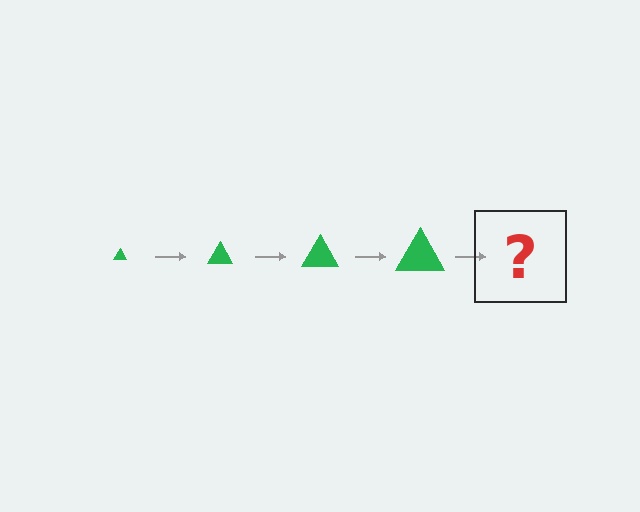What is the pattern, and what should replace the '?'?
The pattern is that the triangle gets progressively larger each step. The '?' should be a green triangle, larger than the previous one.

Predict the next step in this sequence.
The next step is a green triangle, larger than the previous one.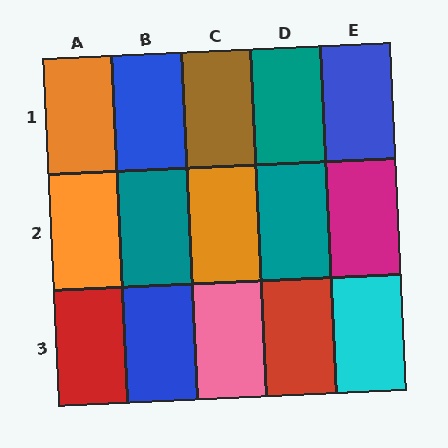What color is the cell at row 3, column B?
Blue.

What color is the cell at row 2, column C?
Orange.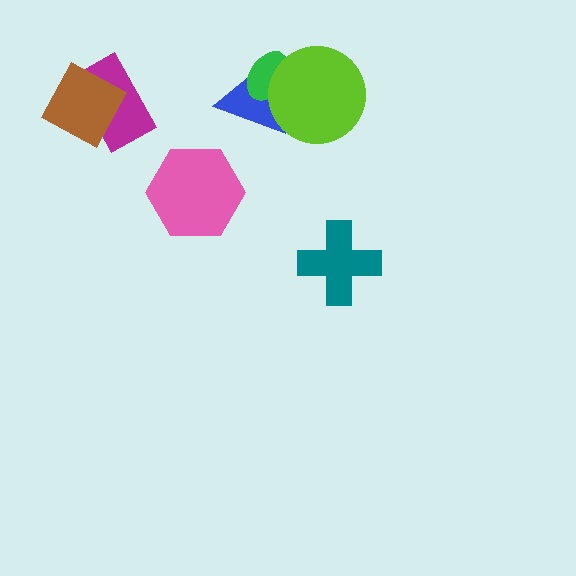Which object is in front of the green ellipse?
The lime circle is in front of the green ellipse.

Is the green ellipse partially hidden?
Yes, it is partially covered by another shape.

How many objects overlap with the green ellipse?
2 objects overlap with the green ellipse.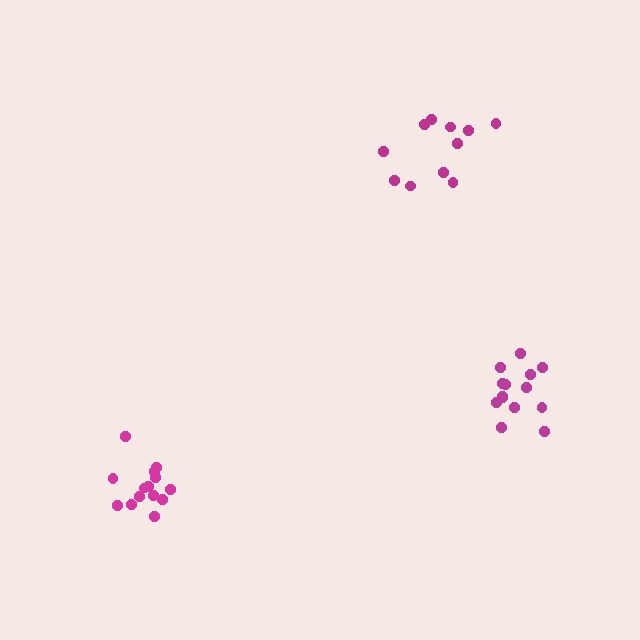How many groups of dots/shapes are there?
There are 3 groups.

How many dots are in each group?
Group 1: 14 dots, Group 2: 14 dots, Group 3: 11 dots (39 total).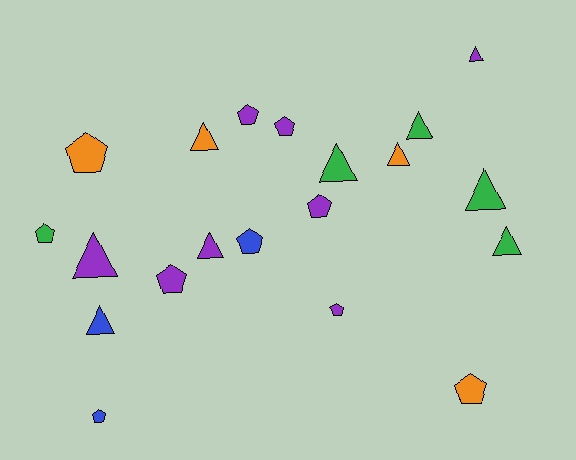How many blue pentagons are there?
There are 2 blue pentagons.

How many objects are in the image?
There are 20 objects.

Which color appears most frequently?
Purple, with 8 objects.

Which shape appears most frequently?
Triangle, with 10 objects.